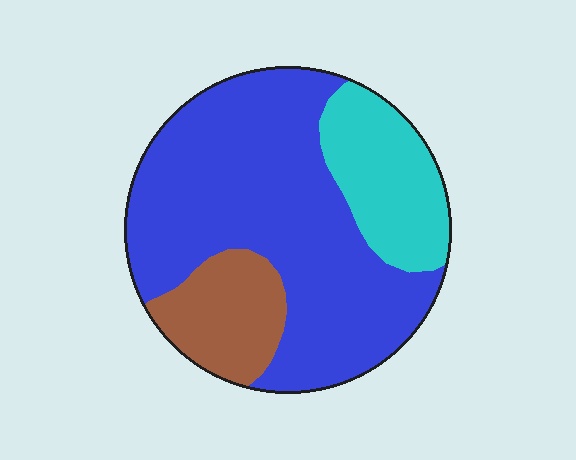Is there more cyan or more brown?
Cyan.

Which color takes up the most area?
Blue, at roughly 65%.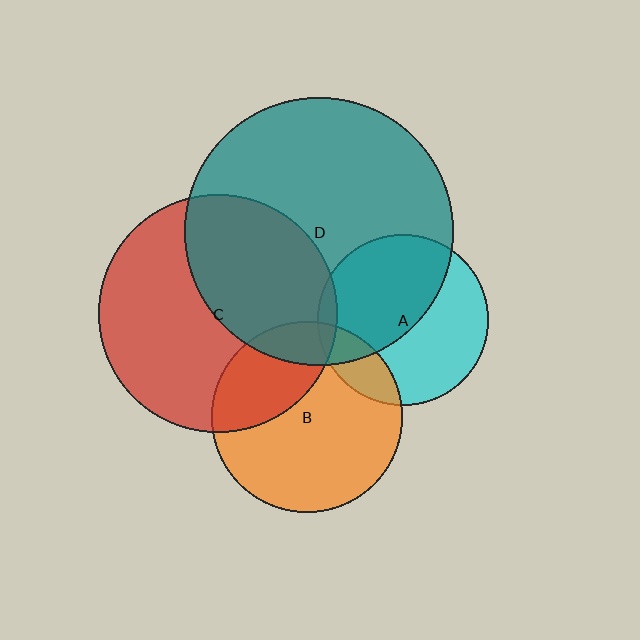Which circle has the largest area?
Circle D (teal).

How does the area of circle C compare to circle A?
Approximately 1.9 times.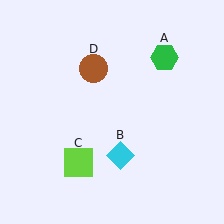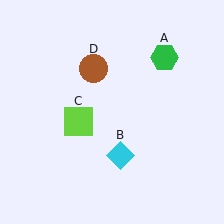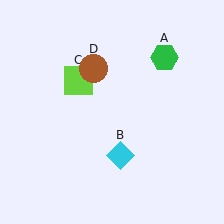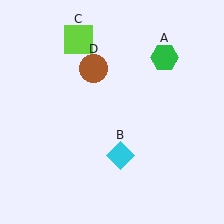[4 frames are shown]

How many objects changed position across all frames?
1 object changed position: lime square (object C).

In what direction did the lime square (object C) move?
The lime square (object C) moved up.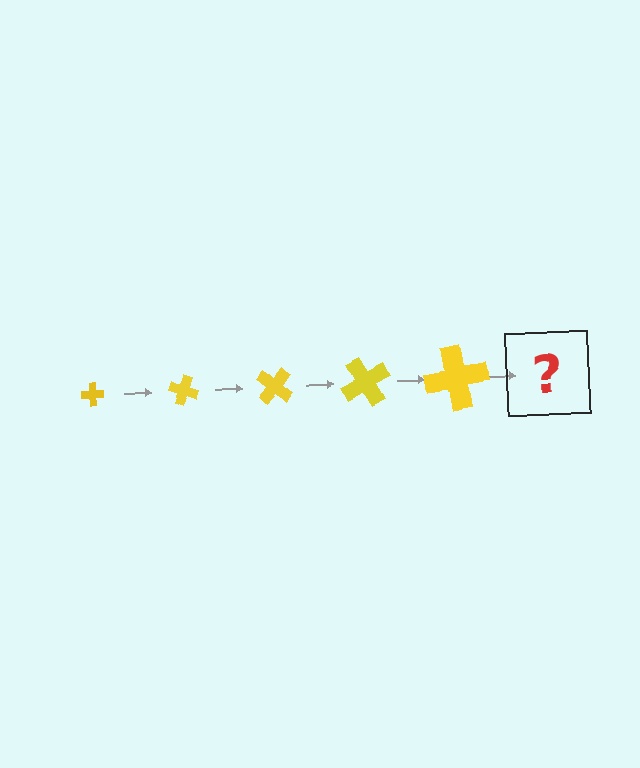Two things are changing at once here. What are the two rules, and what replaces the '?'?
The two rules are that the cross grows larger each step and it rotates 20 degrees each step. The '?' should be a cross, larger than the previous one and rotated 100 degrees from the start.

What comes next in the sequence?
The next element should be a cross, larger than the previous one and rotated 100 degrees from the start.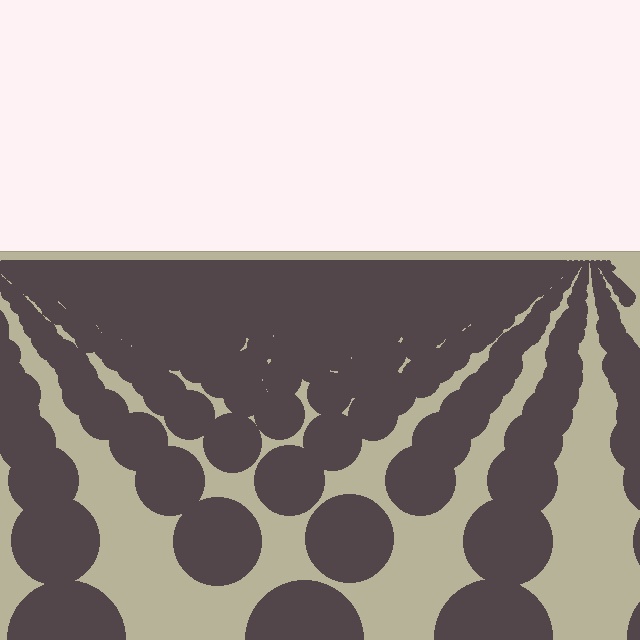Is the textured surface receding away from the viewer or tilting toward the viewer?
The surface is receding away from the viewer. Texture elements get smaller and denser toward the top.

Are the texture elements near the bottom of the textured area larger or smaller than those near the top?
Larger. Near the bottom, elements are closer to the viewer and appear at a bigger on-screen size.